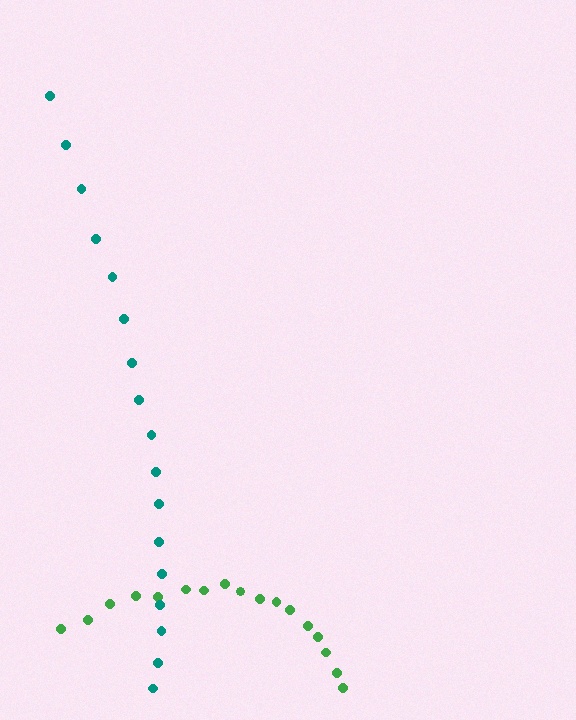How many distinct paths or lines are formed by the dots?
There are 2 distinct paths.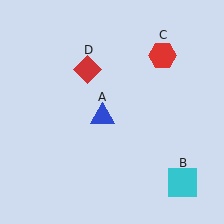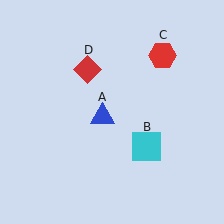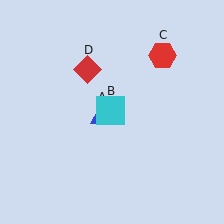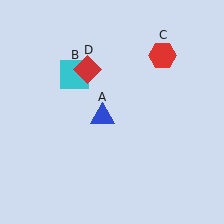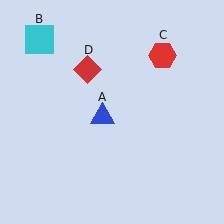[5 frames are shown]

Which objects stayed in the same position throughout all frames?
Blue triangle (object A) and red hexagon (object C) and red diamond (object D) remained stationary.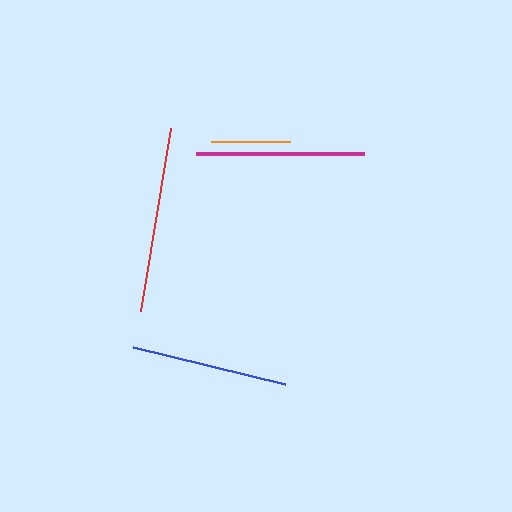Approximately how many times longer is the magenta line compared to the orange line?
The magenta line is approximately 2.1 times the length of the orange line.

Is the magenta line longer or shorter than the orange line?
The magenta line is longer than the orange line.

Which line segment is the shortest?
The orange line is the shortest at approximately 79 pixels.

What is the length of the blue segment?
The blue segment is approximately 157 pixels long.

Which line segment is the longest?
The red line is the longest at approximately 186 pixels.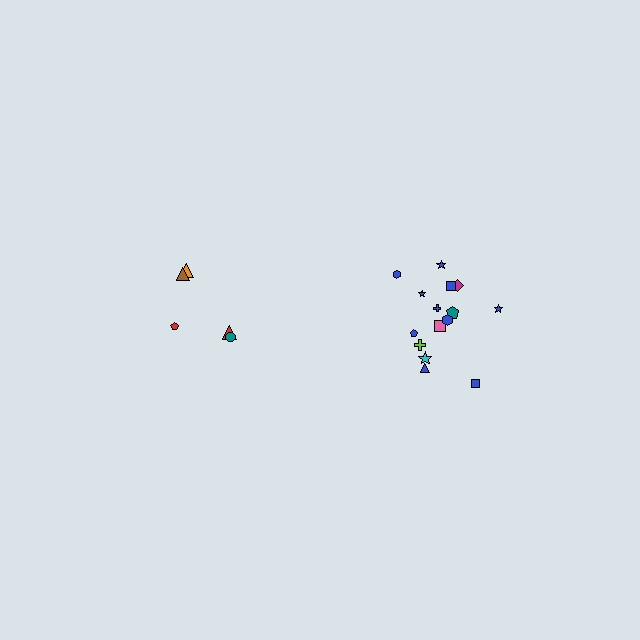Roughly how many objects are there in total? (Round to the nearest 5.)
Roughly 20 objects in total.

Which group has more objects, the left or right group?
The right group.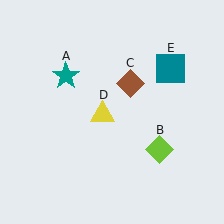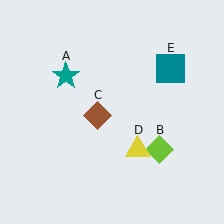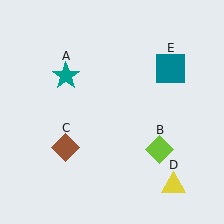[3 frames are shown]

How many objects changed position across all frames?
2 objects changed position: brown diamond (object C), yellow triangle (object D).